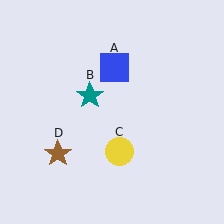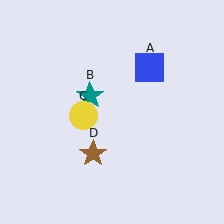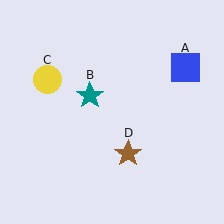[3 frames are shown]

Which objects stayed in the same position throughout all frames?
Teal star (object B) remained stationary.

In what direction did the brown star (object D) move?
The brown star (object D) moved right.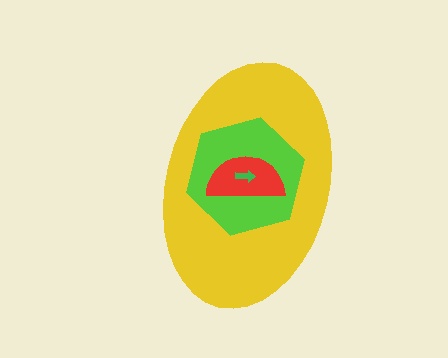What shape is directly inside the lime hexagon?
The red semicircle.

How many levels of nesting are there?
4.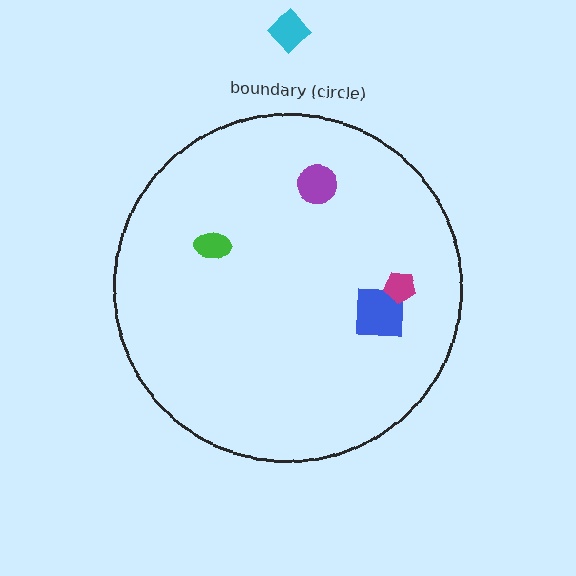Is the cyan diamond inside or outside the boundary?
Outside.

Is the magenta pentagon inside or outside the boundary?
Inside.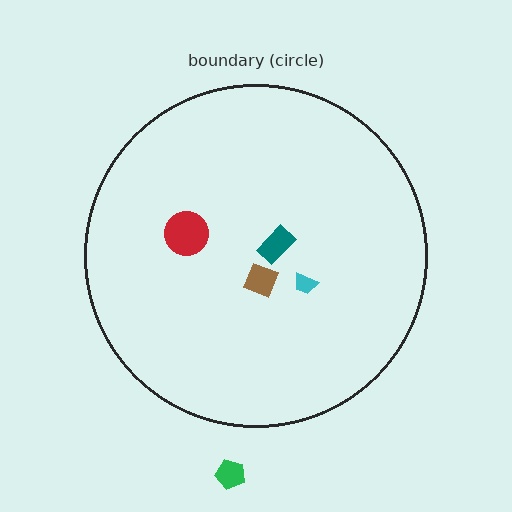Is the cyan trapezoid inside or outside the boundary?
Inside.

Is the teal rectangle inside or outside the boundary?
Inside.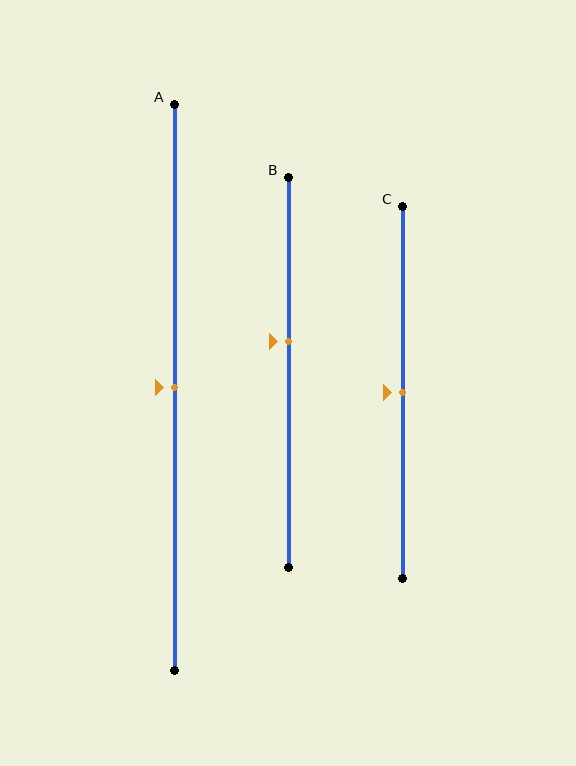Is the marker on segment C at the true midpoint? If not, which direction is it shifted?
Yes, the marker on segment C is at the true midpoint.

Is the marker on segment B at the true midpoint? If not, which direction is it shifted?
No, the marker on segment B is shifted upward by about 8% of the segment length.